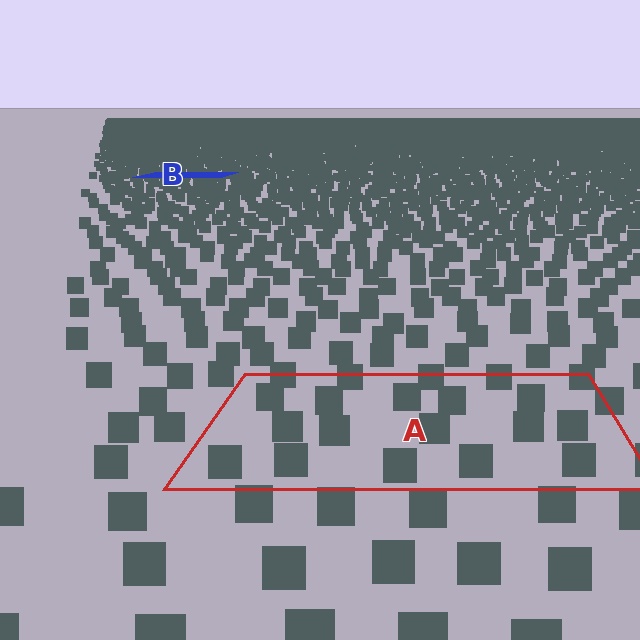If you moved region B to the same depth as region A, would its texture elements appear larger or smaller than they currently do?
They would appear larger. At a closer depth, the same texture elements are projected at a bigger on-screen size.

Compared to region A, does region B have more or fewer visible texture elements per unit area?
Region B has more texture elements per unit area — they are packed more densely because it is farther away.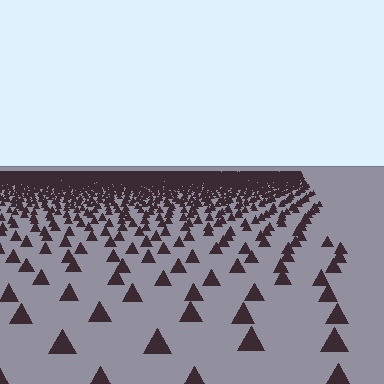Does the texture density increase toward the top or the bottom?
Density increases toward the top.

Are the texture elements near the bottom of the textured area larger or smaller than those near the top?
Larger. Near the bottom, elements are closer to the viewer and appear at a bigger on-screen size.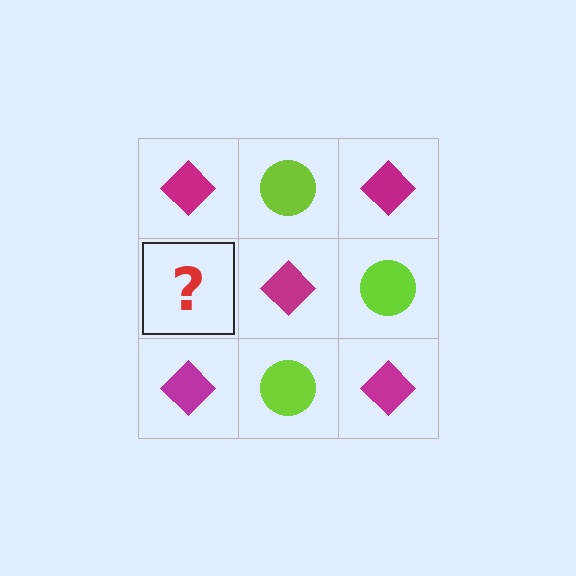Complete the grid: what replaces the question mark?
The question mark should be replaced with a lime circle.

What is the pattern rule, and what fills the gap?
The rule is that it alternates magenta diamond and lime circle in a checkerboard pattern. The gap should be filled with a lime circle.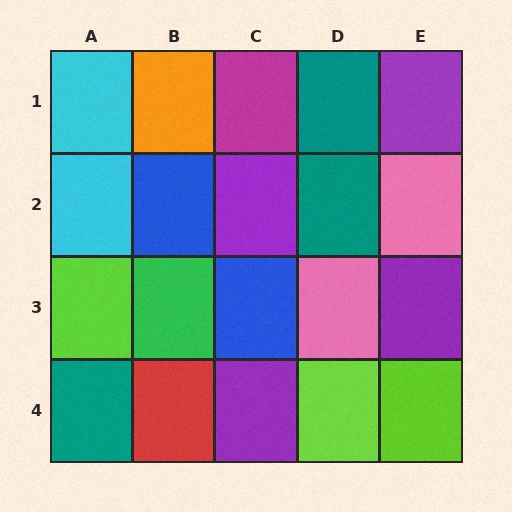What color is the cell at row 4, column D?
Lime.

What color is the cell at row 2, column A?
Cyan.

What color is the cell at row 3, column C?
Blue.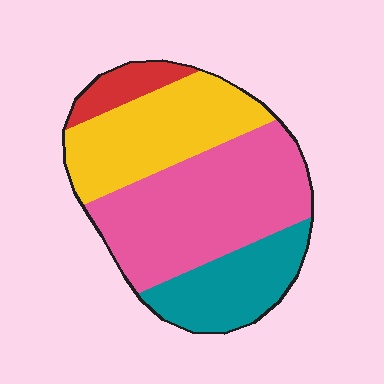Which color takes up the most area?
Pink, at roughly 45%.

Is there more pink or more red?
Pink.